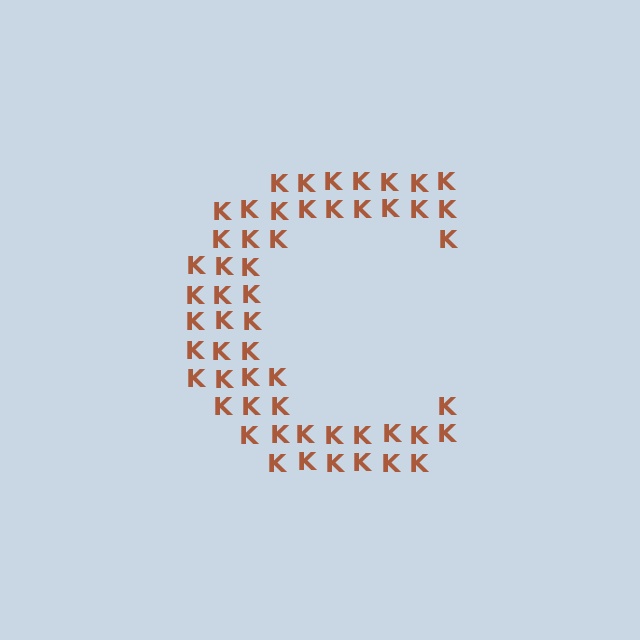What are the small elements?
The small elements are letter K's.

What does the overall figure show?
The overall figure shows the letter C.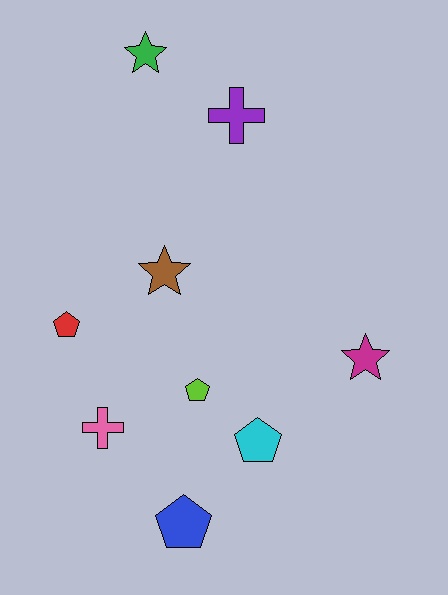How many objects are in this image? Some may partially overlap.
There are 9 objects.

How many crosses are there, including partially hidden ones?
There are 2 crosses.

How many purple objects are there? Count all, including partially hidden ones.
There is 1 purple object.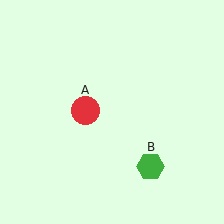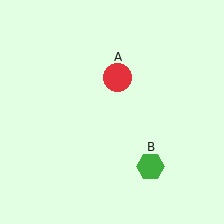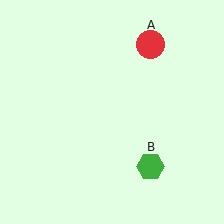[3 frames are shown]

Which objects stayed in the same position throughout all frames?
Green hexagon (object B) remained stationary.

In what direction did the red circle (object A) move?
The red circle (object A) moved up and to the right.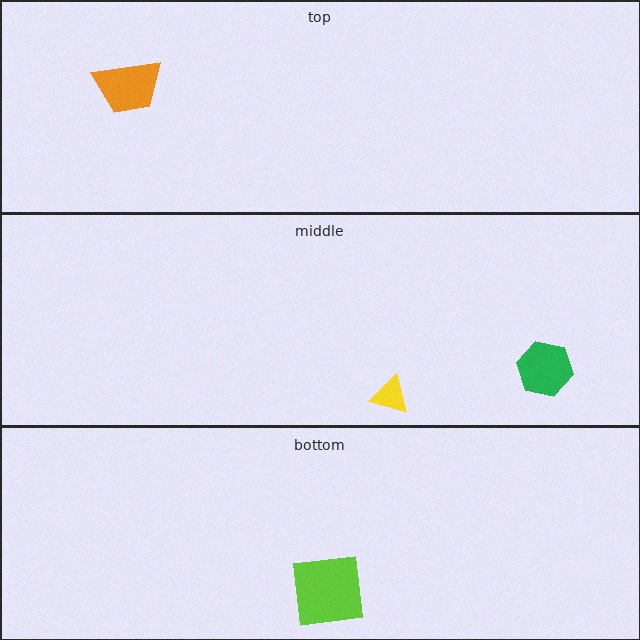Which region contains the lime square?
The bottom region.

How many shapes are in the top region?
1.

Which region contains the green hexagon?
The middle region.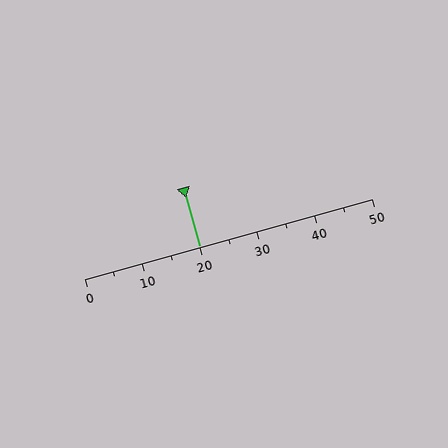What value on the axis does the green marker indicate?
The marker indicates approximately 20.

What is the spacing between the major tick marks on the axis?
The major ticks are spaced 10 apart.